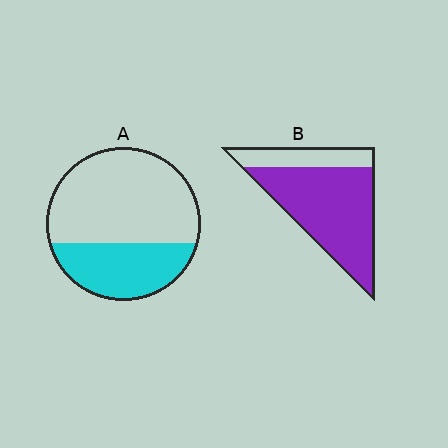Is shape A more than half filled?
No.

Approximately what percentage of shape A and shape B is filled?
A is approximately 35% and B is approximately 75%.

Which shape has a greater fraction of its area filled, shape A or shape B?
Shape B.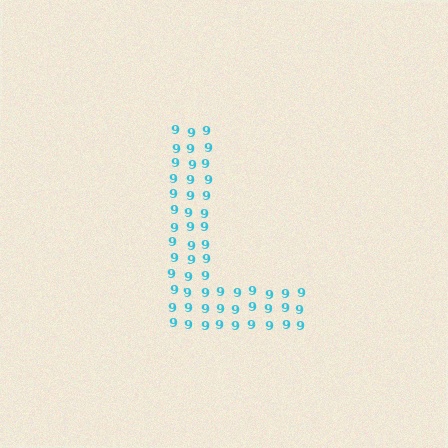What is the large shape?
The large shape is the letter L.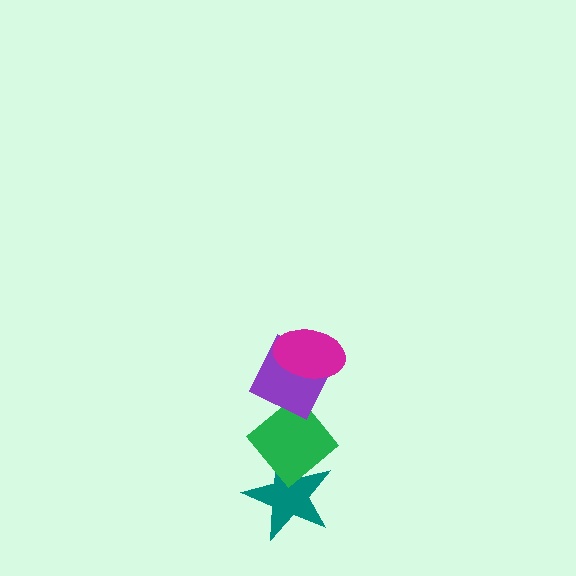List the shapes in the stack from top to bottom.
From top to bottom: the magenta ellipse, the purple diamond, the green diamond, the teal star.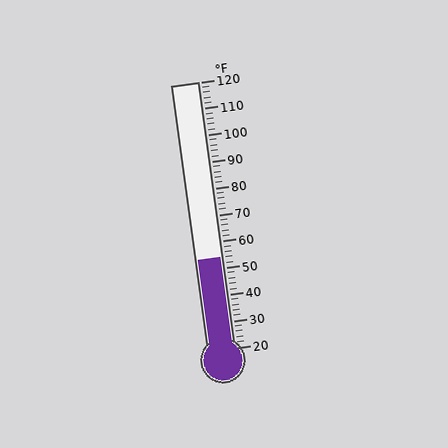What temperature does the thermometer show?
The thermometer shows approximately 54°F.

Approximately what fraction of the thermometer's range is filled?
The thermometer is filled to approximately 35% of its range.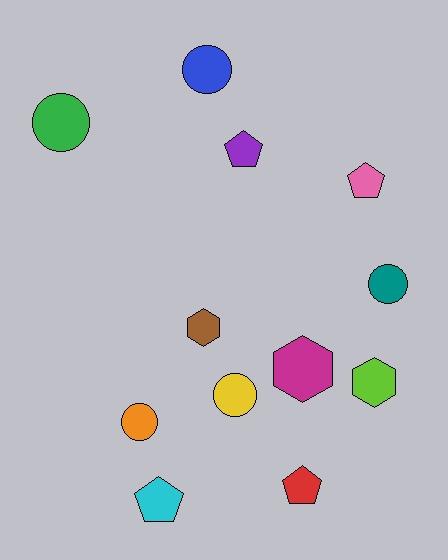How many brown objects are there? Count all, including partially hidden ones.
There is 1 brown object.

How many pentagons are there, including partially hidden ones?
There are 4 pentagons.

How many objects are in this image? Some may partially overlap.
There are 12 objects.